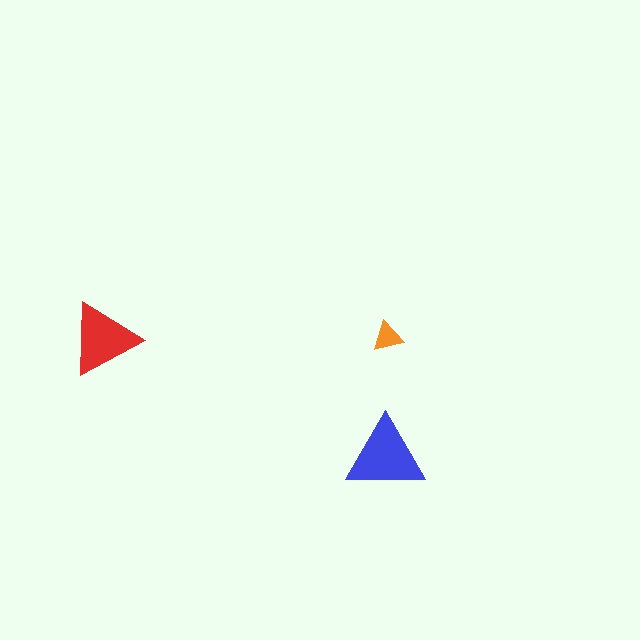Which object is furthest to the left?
The red triangle is leftmost.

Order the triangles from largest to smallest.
the blue one, the red one, the orange one.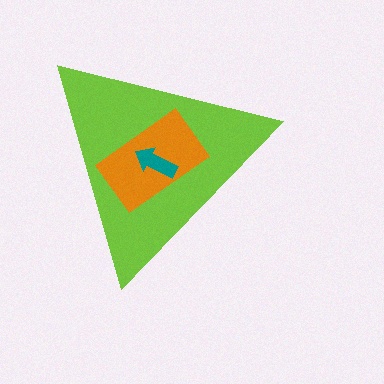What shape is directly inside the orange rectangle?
The teal arrow.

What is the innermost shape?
The teal arrow.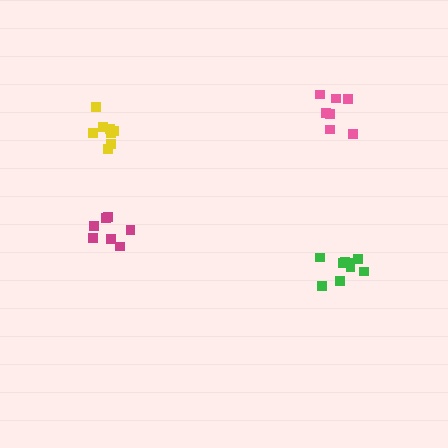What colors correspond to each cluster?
The clusters are colored: pink, yellow, green, magenta.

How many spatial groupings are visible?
There are 4 spatial groupings.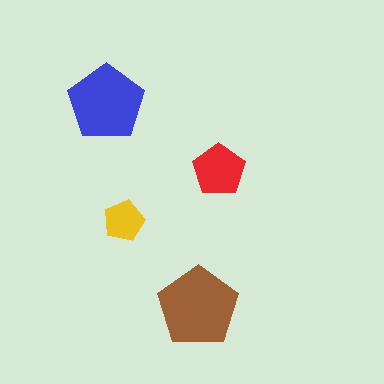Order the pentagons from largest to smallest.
the brown one, the blue one, the red one, the yellow one.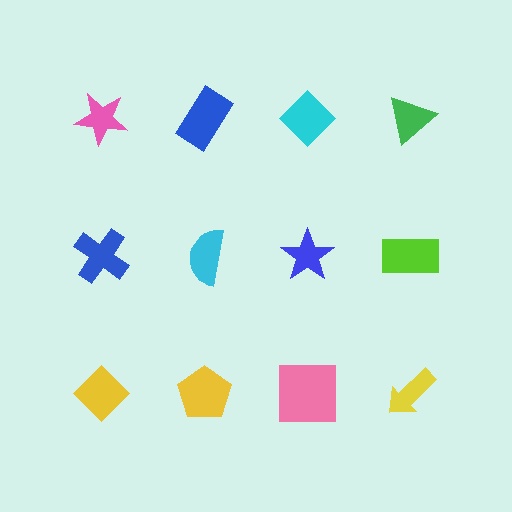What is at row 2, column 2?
A cyan semicircle.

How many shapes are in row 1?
4 shapes.